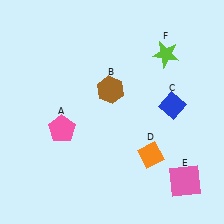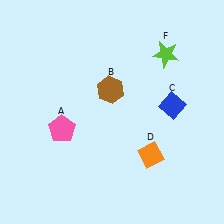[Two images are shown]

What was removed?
The pink square (E) was removed in Image 2.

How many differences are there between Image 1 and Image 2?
There is 1 difference between the two images.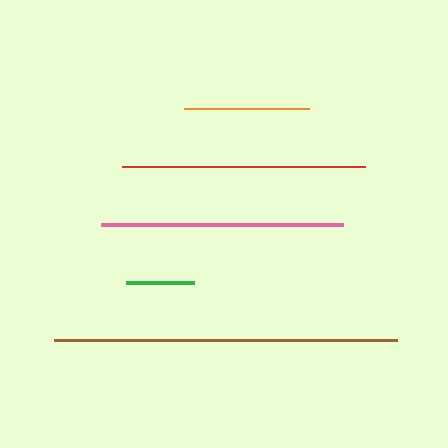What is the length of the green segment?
The green segment is approximately 68 pixels long.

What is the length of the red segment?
The red segment is approximately 242 pixels long.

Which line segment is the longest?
The brown line is the longest at approximately 344 pixels.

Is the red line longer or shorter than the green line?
The red line is longer than the green line.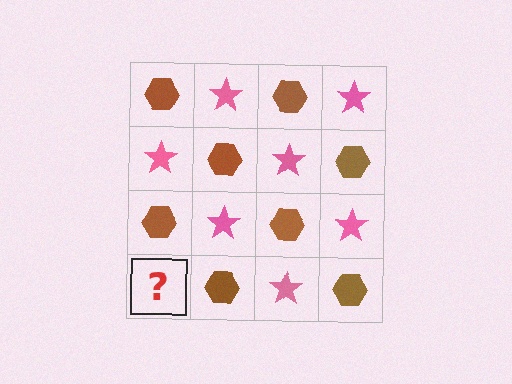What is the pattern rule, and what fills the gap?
The rule is that it alternates brown hexagon and pink star in a checkerboard pattern. The gap should be filled with a pink star.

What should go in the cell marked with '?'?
The missing cell should contain a pink star.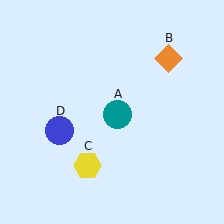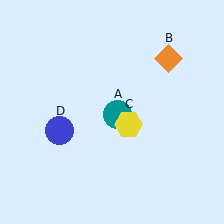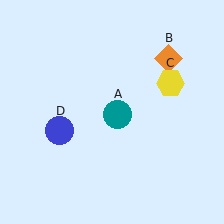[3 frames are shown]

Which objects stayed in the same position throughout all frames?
Teal circle (object A) and orange diamond (object B) and blue circle (object D) remained stationary.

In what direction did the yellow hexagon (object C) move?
The yellow hexagon (object C) moved up and to the right.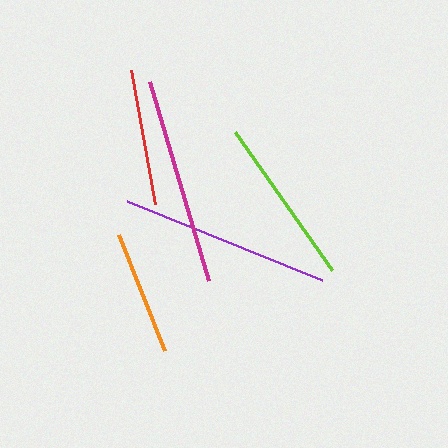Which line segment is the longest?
The purple line is the longest at approximately 210 pixels.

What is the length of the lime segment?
The lime segment is approximately 168 pixels long.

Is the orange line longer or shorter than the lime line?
The lime line is longer than the orange line.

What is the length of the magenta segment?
The magenta segment is approximately 208 pixels long.